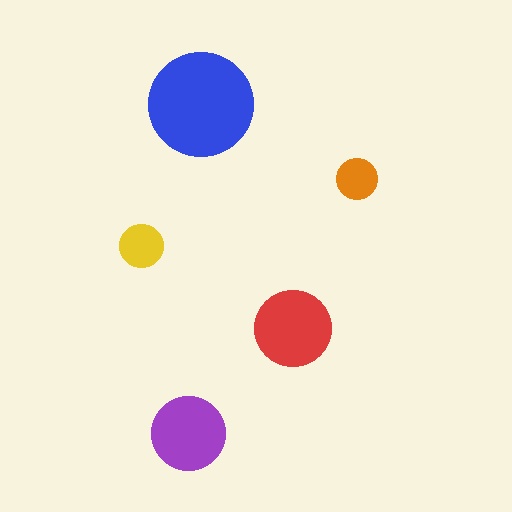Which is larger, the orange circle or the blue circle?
The blue one.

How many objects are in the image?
There are 5 objects in the image.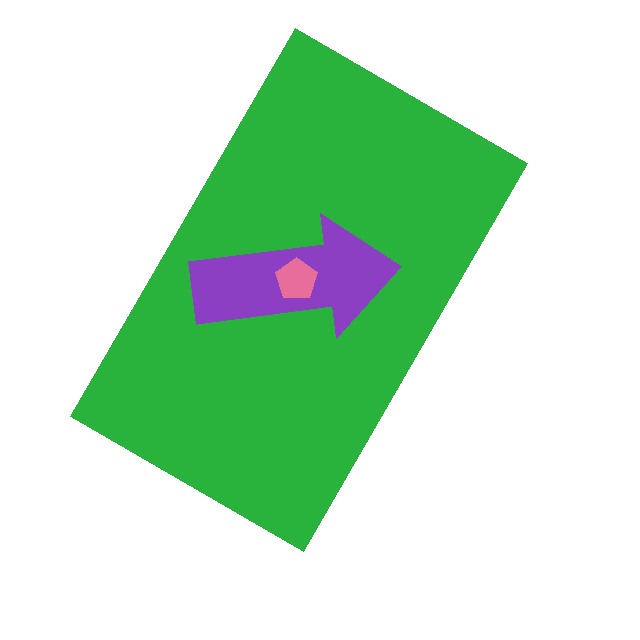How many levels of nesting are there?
3.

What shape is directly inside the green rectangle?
The purple arrow.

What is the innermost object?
The pink pentagon.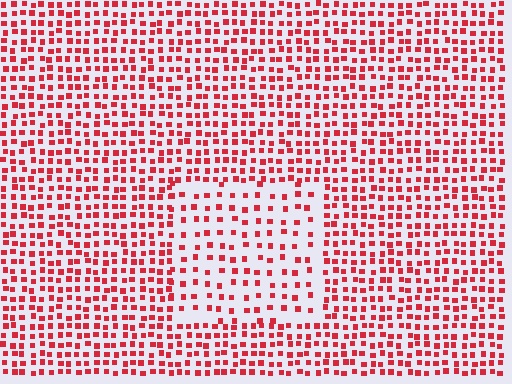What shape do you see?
I see a rectangle.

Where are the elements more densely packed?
The elements are more densely packed outside the rectangle boundary.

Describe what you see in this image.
The image contains small red elements arranged at two different densities. A rectangle-shaped region is visible where the elements are less densely packed than the surrounding area.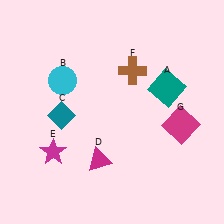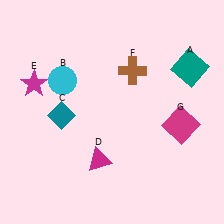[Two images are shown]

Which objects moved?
The objects that moved are: the teal square (A), the magenta star (E).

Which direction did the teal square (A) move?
The teal square (A) moved right.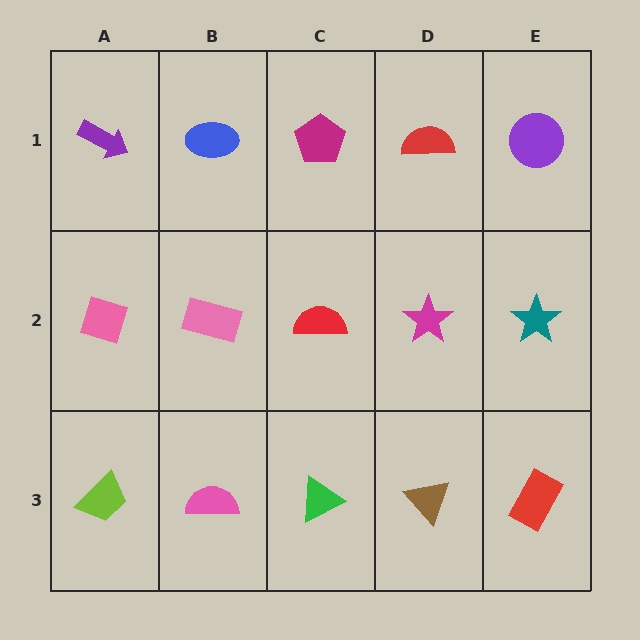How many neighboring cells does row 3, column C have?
3.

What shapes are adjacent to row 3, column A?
A pink diamond (row 2, column A), a pink semicircle (row 3, column B).